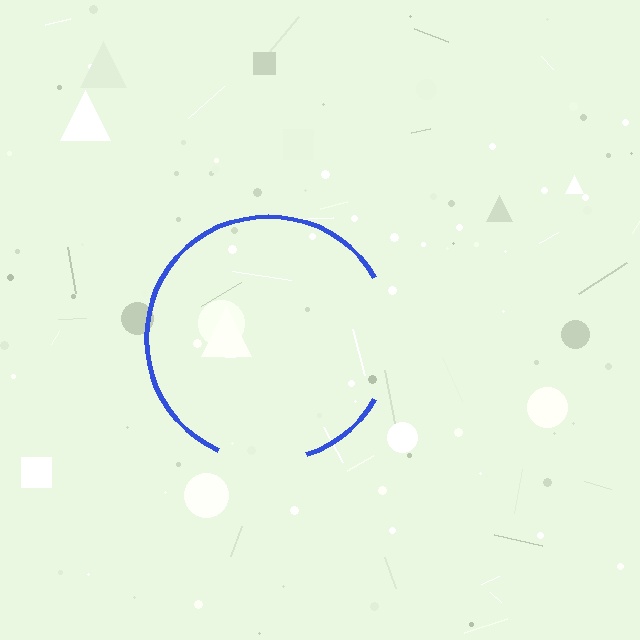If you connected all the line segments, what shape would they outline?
They would outline a circle.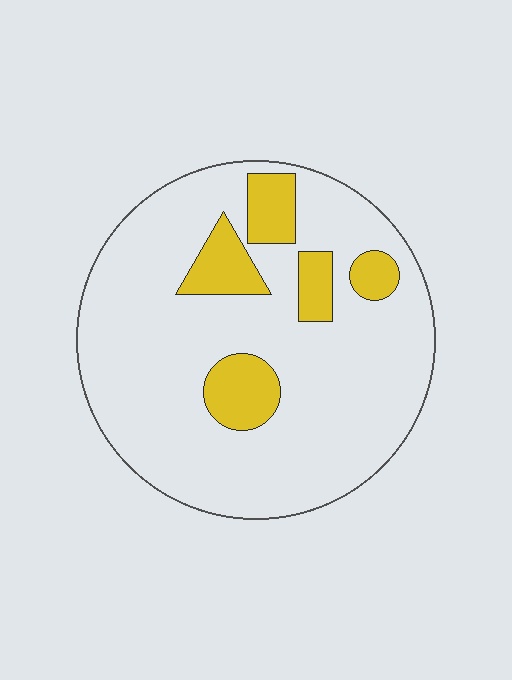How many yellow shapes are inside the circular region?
5.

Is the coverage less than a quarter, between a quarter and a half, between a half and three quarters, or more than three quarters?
Less than a quarter.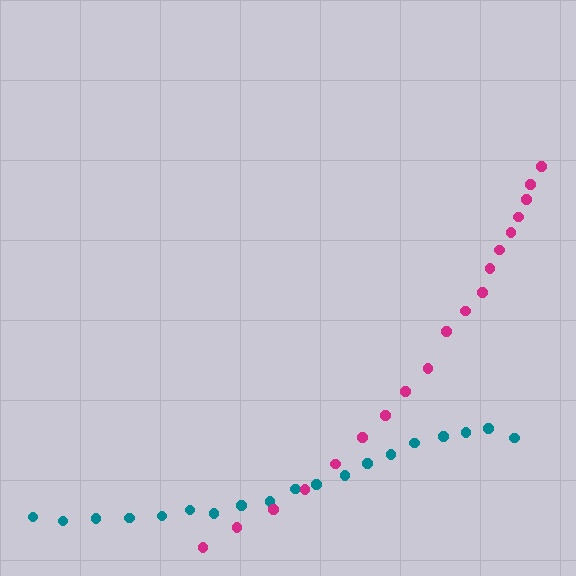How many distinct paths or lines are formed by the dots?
There are 2 distinct paths.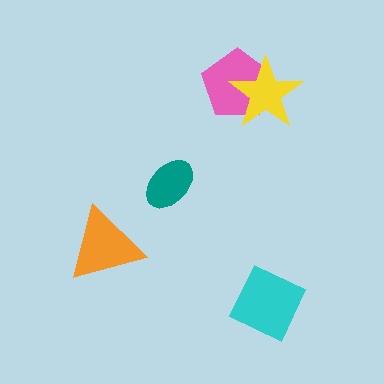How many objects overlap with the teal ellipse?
0 objects overlap with the teal ellipse.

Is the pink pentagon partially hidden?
Yes, it is partially covered by another shape.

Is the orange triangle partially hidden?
No, no other shape covers it.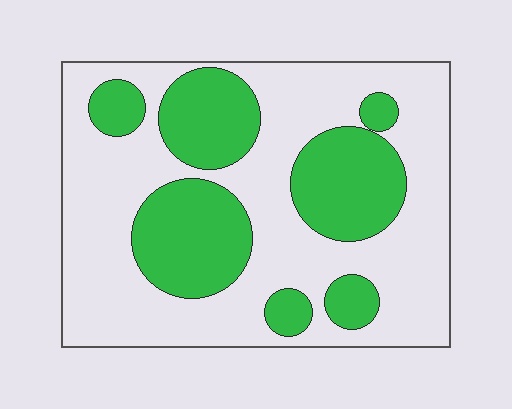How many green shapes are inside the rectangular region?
7.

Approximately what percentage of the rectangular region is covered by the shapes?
Approximately 35%.